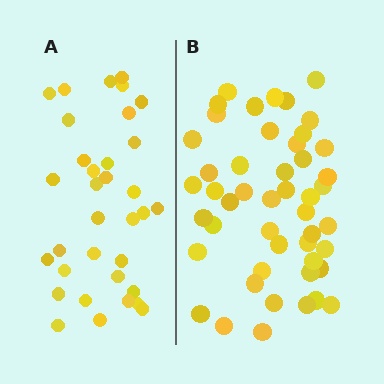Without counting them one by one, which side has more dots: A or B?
Region B (the right region) has more dots.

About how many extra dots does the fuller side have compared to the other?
Region B has approximately 15 more dots than region A.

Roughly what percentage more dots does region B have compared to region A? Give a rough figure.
About 40% more.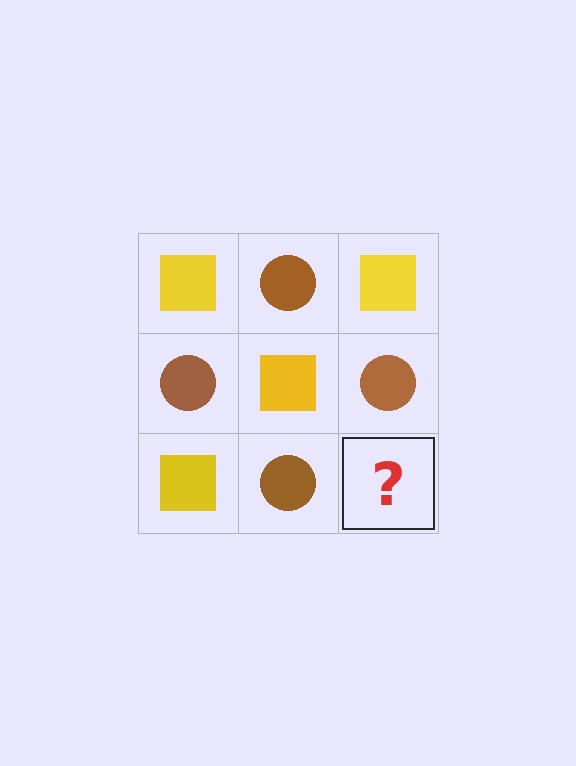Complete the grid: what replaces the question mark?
The question mark should be replaced with a yellow square.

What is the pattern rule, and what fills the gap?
The rule is that it alternates yellow square and brown circle in a checkerboard pattern. The gap should be filled with a yellow square.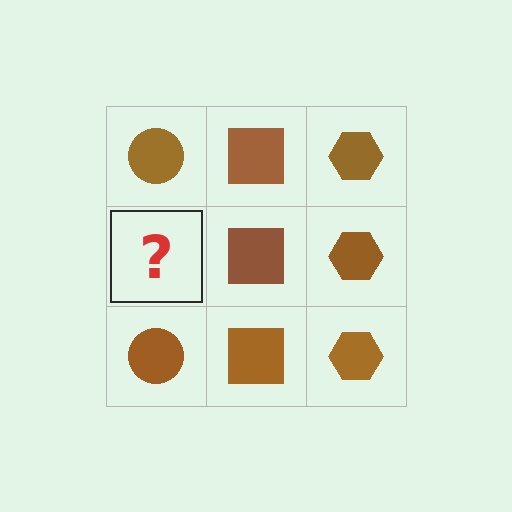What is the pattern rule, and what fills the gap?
The rule is that each column has a consistent shape. The gap should be filled with a brown circle.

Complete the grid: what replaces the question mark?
The question mark should be replaced with a brown circle.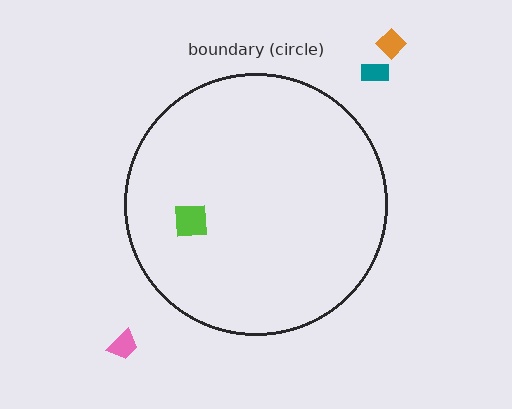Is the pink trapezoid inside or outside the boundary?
Outside.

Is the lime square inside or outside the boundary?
Inside.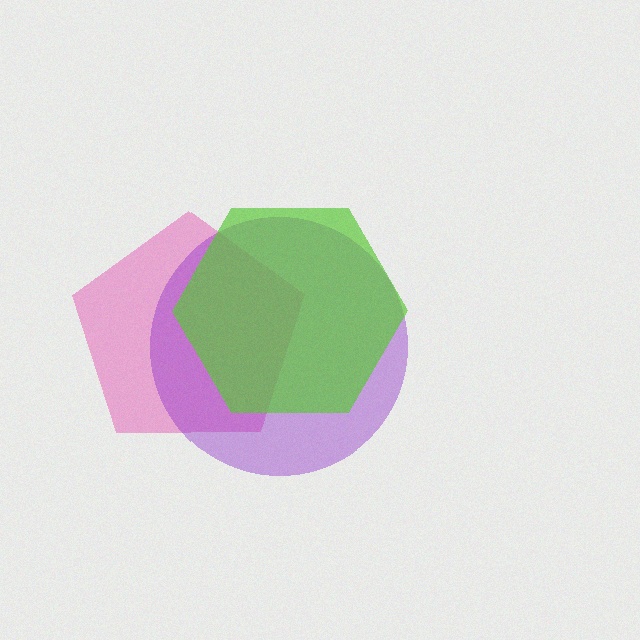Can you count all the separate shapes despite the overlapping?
Yes, there are 3 separate shapes.